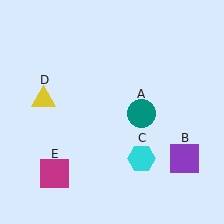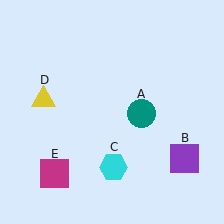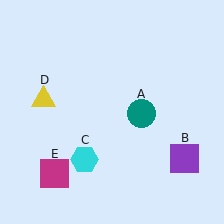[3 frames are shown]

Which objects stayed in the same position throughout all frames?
Teal circle (object A) and purple square (object B) and yellow triangle (object D) and magenta square (object E) remained stationary.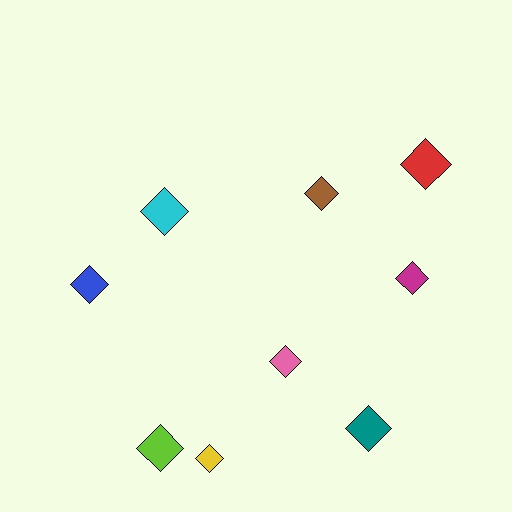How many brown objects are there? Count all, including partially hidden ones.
There is 1 brown object.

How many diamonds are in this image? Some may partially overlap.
There are 9 diamonds.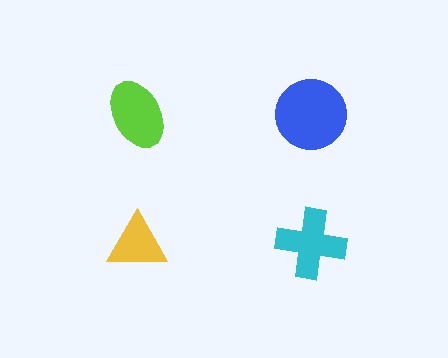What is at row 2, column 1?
A yellow triangle.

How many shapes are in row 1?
2 shapes.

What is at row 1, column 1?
A lime ellipse.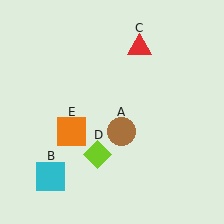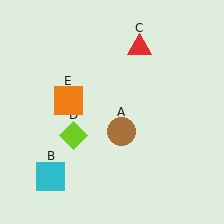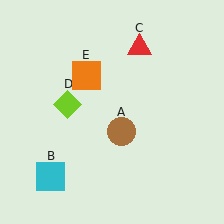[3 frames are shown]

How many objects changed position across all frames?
2 objects changed position: lime diamond (object D), orange square (object E).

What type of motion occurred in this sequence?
The lime diamond (object D), orange square (object E) rotated clockwise around the center of the scene.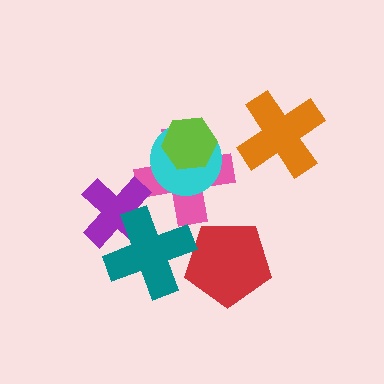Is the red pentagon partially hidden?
Yes, it is partially covered by another shape.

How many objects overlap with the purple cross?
2 objects overlap with the purple cross.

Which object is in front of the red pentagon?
The teal cross is in front of the red pentagon.